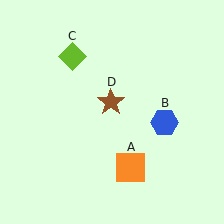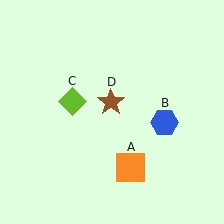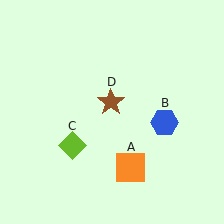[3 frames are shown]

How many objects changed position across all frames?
1 object changed position: lime diamond (object C).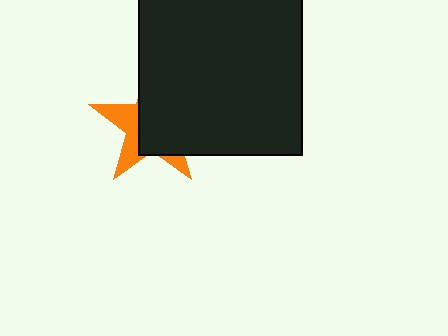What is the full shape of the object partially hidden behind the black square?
The partially hidden object is an orange star.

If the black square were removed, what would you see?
You would see the complete orange star.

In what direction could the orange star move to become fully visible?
The orange star could move left. That would shift it out from behind the black square entirely.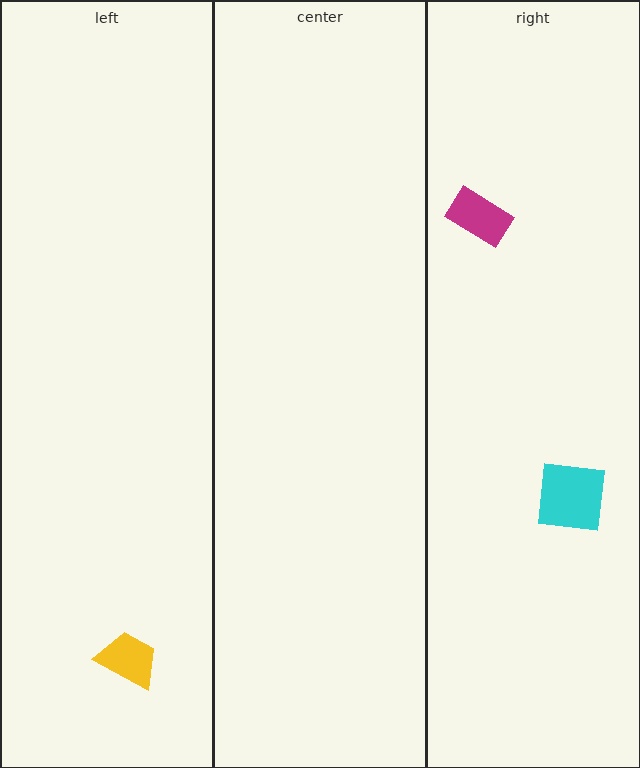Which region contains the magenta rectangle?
The right region.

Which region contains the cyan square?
The right region.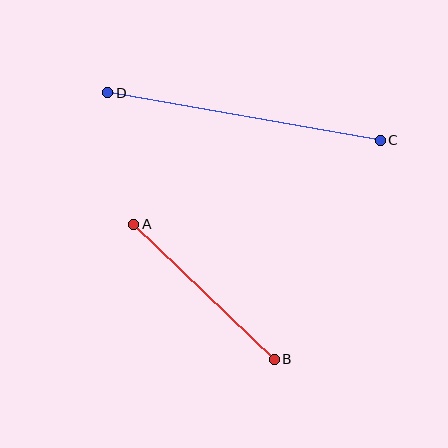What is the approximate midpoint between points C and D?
The midpoint is at approximately (244, 116) pixels.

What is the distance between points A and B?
The distance is approximately 195 pixels.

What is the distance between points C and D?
The distance is approximately 276 pixels.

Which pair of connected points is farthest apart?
Points C and D are farthest apart.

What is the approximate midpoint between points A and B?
The midpoint is at approximately (204, 292) pixels.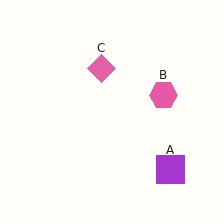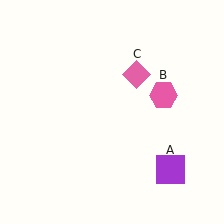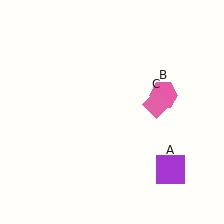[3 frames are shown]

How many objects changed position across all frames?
1 object changed position: pink diamond (object C).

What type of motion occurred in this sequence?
The pink diamond (object C) rotated clockwise around the center of the scene.